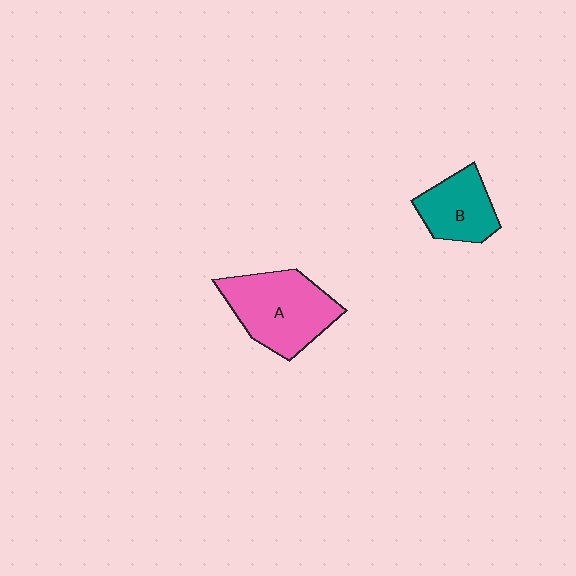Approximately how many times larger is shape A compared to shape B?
Approximately 1.6 times.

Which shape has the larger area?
Shape A (pink).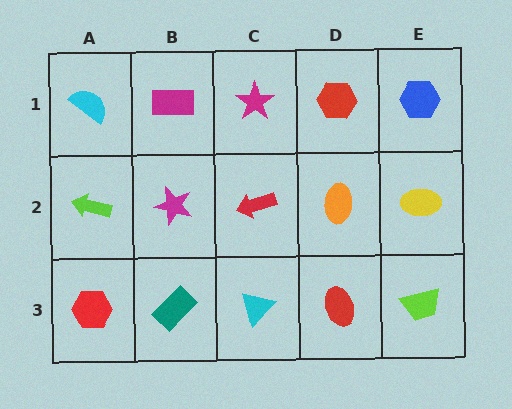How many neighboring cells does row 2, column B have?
4.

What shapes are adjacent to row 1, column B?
A magenta star (row 2, column B), a cyan semicircle (row 1, column A), a magenta star (row 1, column C).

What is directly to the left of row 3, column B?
A red hexagon.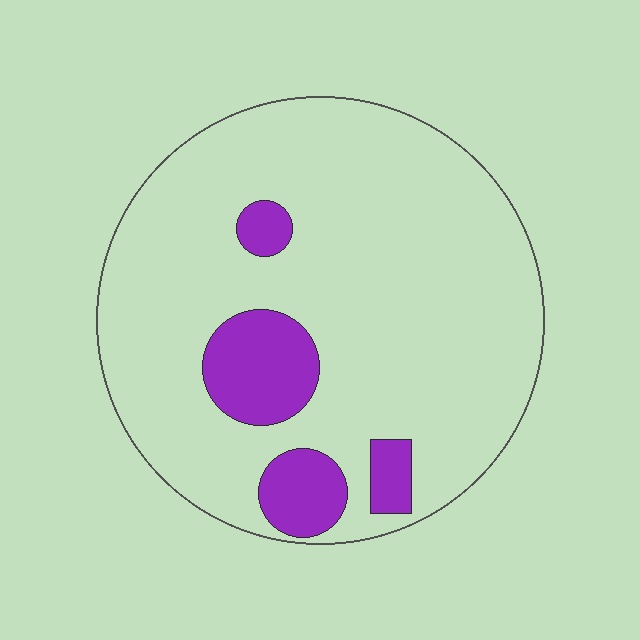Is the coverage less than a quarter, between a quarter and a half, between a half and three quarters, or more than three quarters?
Less than a quarter.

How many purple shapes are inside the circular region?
4.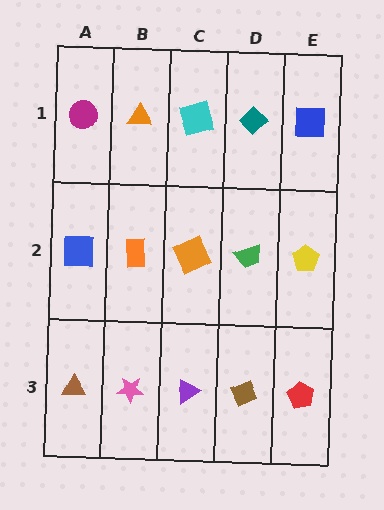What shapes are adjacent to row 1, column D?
A green trapezoid (row 2, column D), a cyan square (row 1, column C), a blue square (row 1, column E).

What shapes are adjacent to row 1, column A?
A blue square (row 2, column A), an orange triangle (row 1, column B).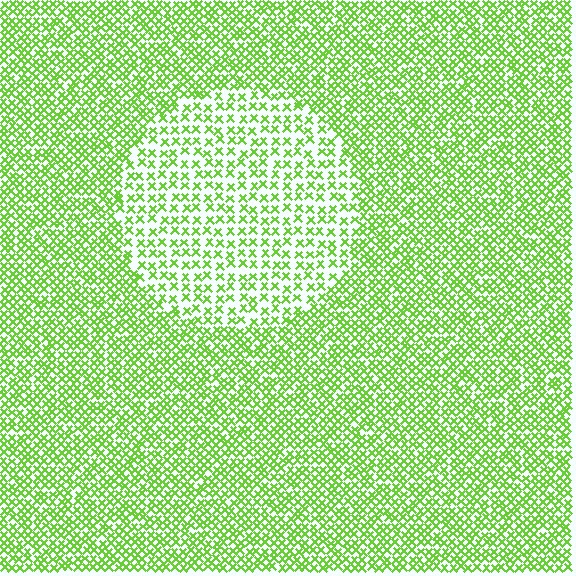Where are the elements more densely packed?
The elements are more densely packed outside the circle boundary.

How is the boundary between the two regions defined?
The boundary is defined by a change in element density (approximately 1.9x ratio). All elements are the same color, size, and shape.